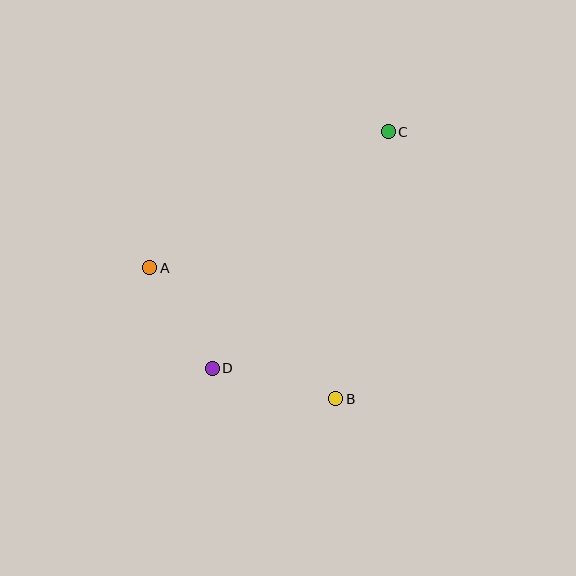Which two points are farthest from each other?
Points C and D are farthest from each other.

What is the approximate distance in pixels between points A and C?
The distance between A and C is approximately 275 pixels.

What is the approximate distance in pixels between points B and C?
The distance between B and C is approximately 272 pixels.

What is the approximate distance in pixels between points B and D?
The distance between B and D is approximately 127 pixels.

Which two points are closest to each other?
Points A and D are closest to each other.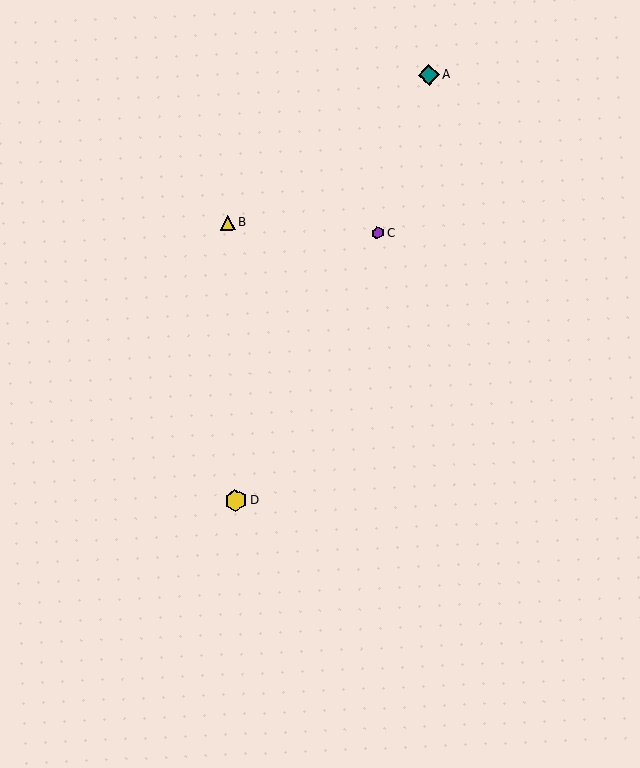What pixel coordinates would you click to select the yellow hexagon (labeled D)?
Click at (235, 500) to select the yellow hexagon D.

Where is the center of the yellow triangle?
The center of the yellow triangle is at (228, 222).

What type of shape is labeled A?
Shape A is a teal diamond.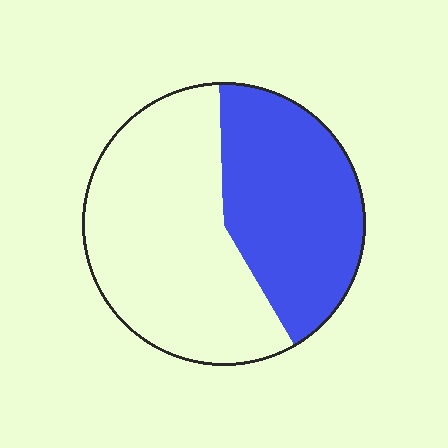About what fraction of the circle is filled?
About two fifths (2/5).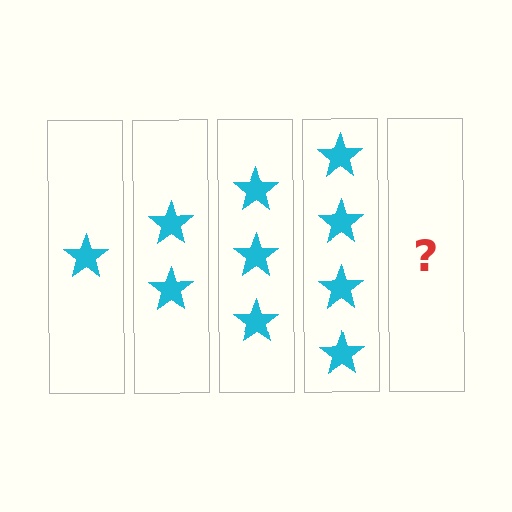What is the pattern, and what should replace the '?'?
The pattern is that each step adds one more star. The '?' should be 5 stars.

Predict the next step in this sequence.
The next step is 5 stars.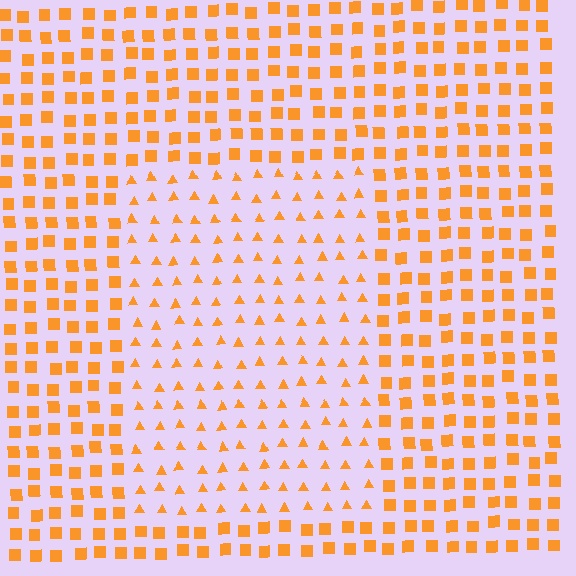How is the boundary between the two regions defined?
The boundary is defined by a change in element shape: triangles inside vs. squares outside. All elements share the same color and spacing.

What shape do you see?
I see a rectangle.